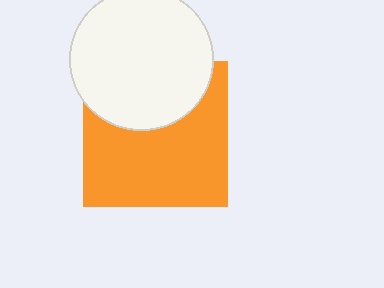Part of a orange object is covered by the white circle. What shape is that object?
It is a square.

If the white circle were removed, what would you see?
You would see the complete orange square.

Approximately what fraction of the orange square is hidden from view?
Roughly 35% of the orange square is hidden behind the white circle.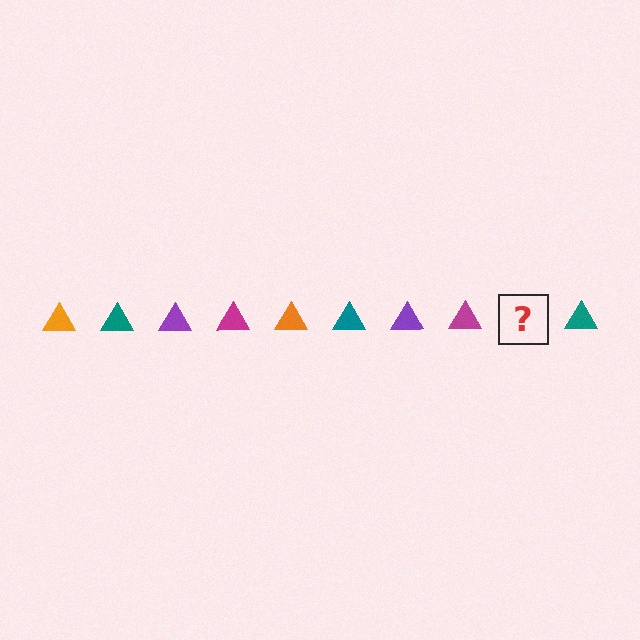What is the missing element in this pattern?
The missing element is an orange triangle.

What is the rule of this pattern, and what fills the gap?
The rule is that the pattern cycles through orange, teal, purple, magenta triangles. The gap should be filled with an orange triangle.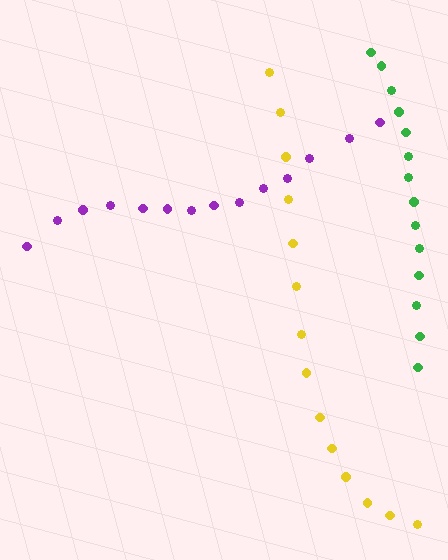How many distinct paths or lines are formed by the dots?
There are 3 distinct paths.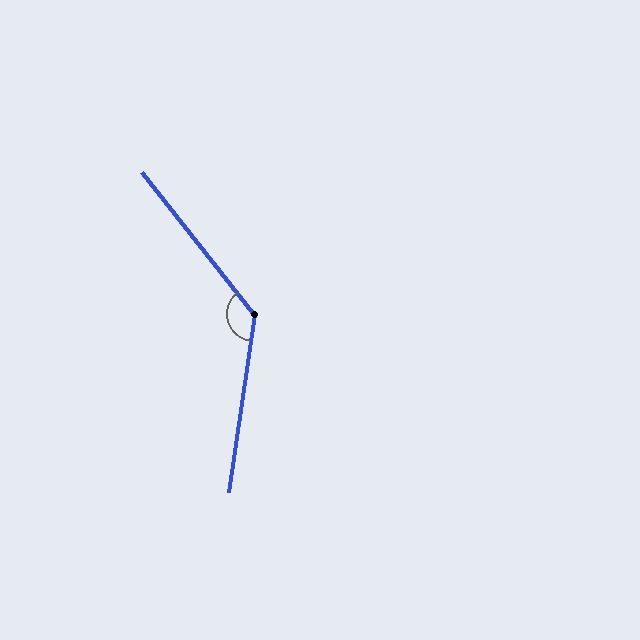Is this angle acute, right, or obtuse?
It is obtuse.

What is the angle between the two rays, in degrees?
Approximately 134 degrees.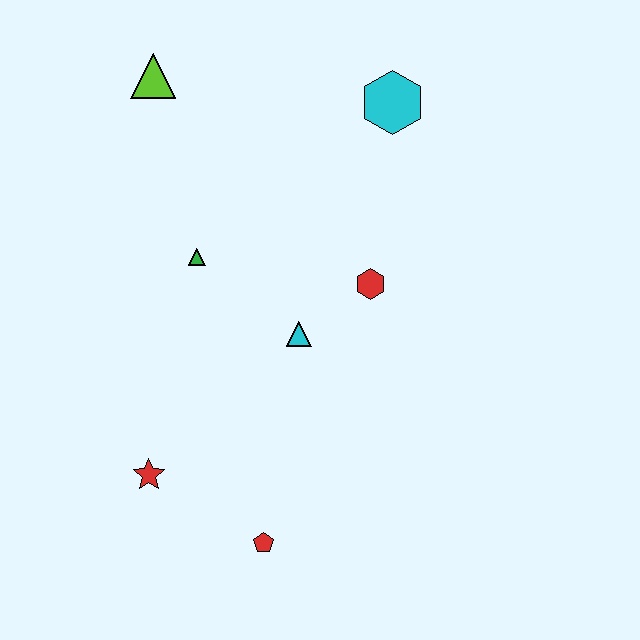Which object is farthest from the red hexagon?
The lime triangle is farthest from the red hexagon.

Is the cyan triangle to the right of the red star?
Yes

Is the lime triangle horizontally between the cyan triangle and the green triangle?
No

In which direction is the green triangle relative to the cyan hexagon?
The green triangle is to the left of the cyan hexagon.